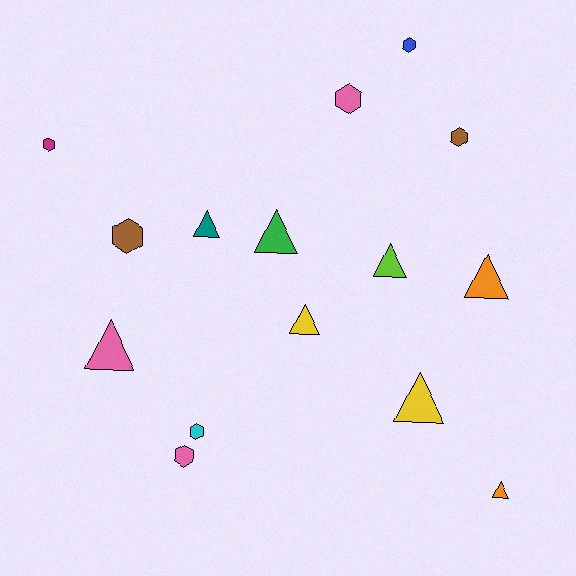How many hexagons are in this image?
There are 7 hexagons.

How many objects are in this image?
There are 15 objects.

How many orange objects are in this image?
There are 2 orange objects.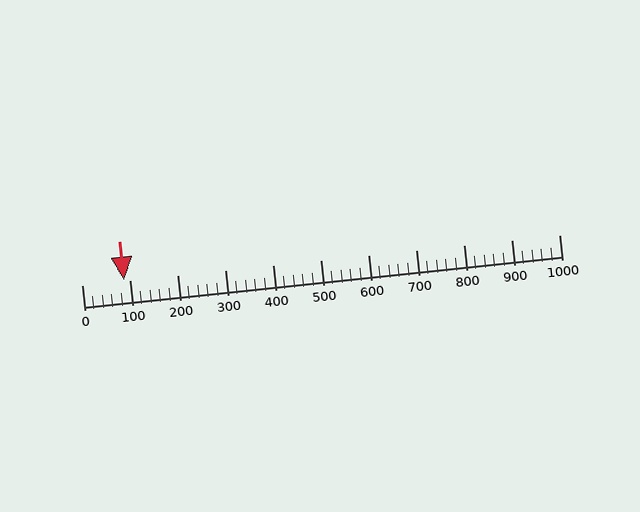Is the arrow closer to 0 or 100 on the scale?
The arrow is closer to 100.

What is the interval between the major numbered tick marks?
The major tick marks are spaced 100 units apart.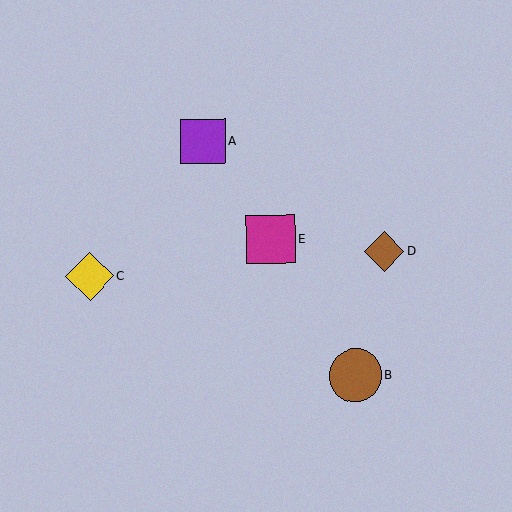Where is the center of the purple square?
The center of the purple square is at (203, 141).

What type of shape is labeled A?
Shape A is a purple square.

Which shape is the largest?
The brown circle (labeled B) is the largest.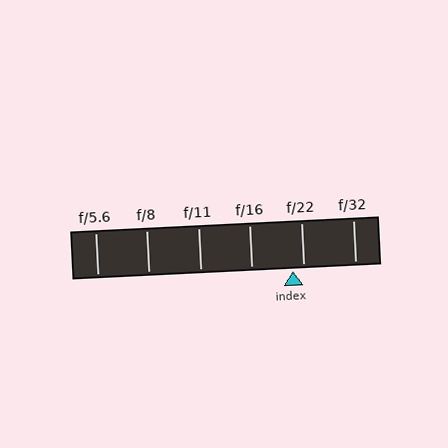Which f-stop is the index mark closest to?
The index mark is closest to f/22.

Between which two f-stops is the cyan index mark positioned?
The index mark is between f/16 and f/22.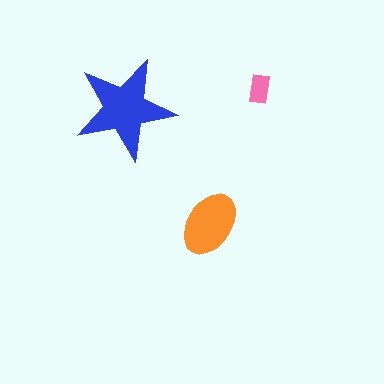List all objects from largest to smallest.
The blue star, the orange ellipse, the pink rectangle.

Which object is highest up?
The pink rectangle is topmost.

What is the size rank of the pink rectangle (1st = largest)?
3rd.